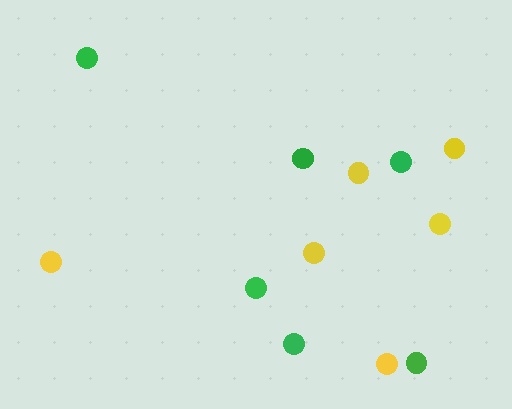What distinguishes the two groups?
There are 2 groups: one group of yellow circles (6) and one group of green circles (6).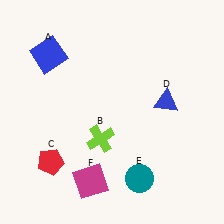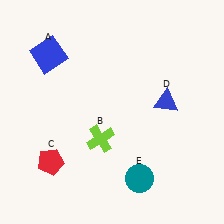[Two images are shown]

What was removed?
The magenta square (F) was removed in Image 2.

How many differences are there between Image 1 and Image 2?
There is 1 difference between the two images.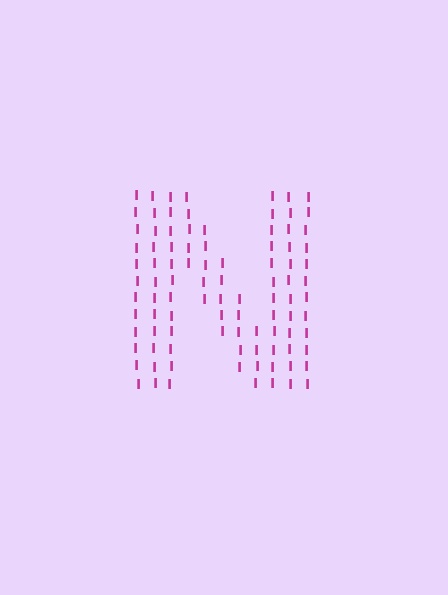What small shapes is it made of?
It is made of small letter I's.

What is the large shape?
The large shape is the letter N.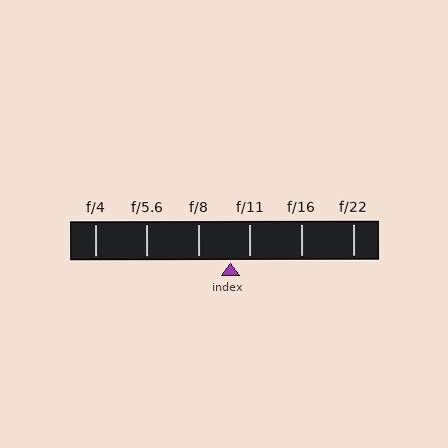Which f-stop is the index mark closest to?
The index mark is closest to f/11.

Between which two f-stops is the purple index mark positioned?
The index mark is between f/8 and f/11.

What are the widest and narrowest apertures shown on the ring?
The widest aperture shown is f/4 and the narrowest is f/22.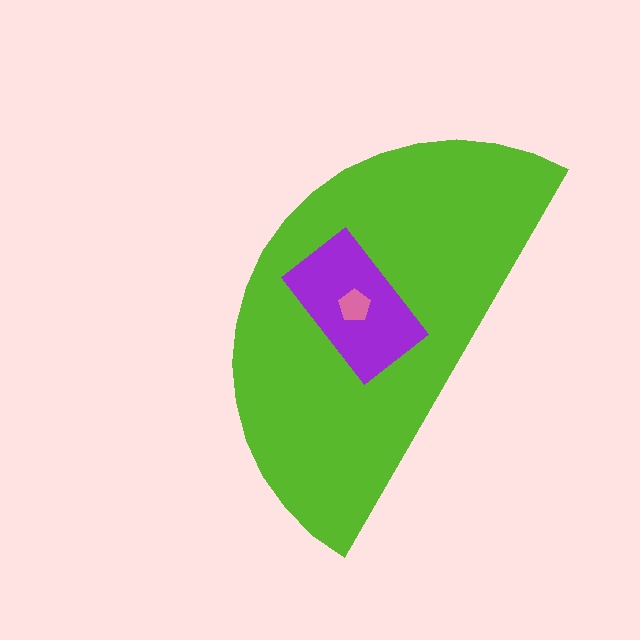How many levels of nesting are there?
3.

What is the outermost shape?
The lime semicircle.